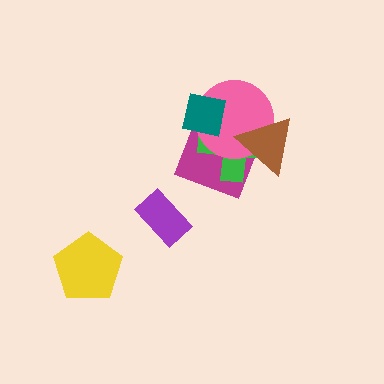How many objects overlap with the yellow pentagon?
0 objects overlap with the yellow pentagon.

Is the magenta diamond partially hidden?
Yes, it is partially covered by another shape.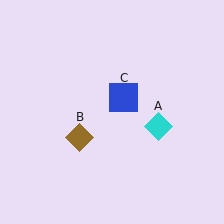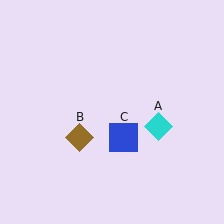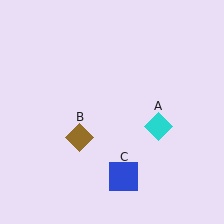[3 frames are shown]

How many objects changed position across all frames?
1 object changed position: blue square (object C).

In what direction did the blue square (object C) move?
The blue square (object C) moved down.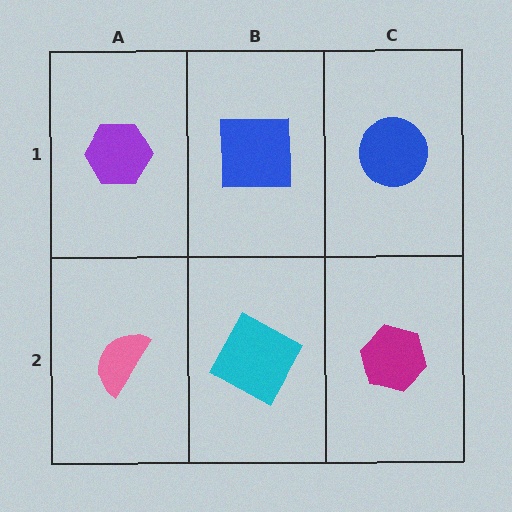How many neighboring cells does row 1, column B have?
3.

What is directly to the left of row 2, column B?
A pink semicircle.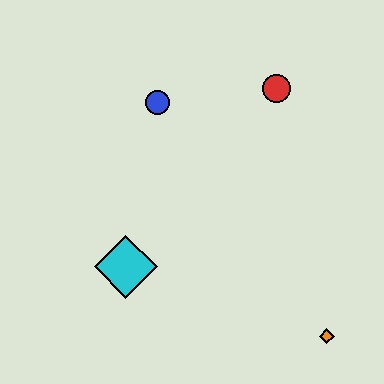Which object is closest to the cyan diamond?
The blue circle is closest to the cyan diamond.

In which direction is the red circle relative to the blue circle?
The red circle is to the right of the blue circle.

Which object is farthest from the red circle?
The orange diamond is farthest from the red circle.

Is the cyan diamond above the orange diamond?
Yes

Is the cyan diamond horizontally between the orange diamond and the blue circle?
No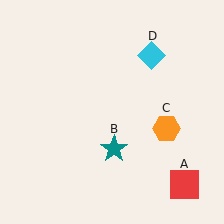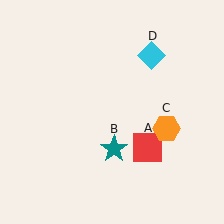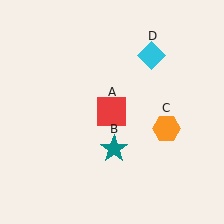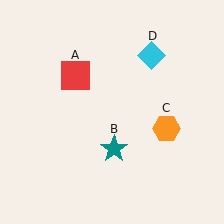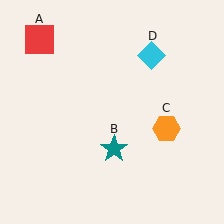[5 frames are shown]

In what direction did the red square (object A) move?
The red square (object A) moved up and to the left.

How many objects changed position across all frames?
1 object changed position: red square (object A).